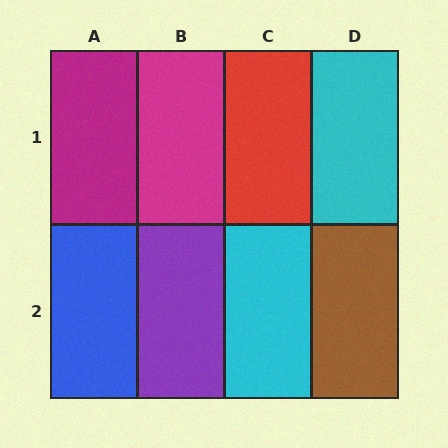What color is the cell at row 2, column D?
Brown.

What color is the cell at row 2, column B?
Purple.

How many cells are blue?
1 cell is blue.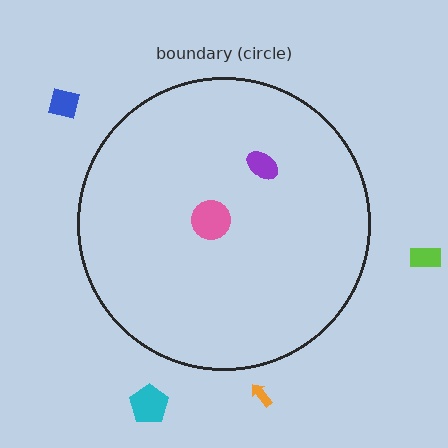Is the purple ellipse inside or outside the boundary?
Inside.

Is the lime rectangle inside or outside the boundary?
Outside.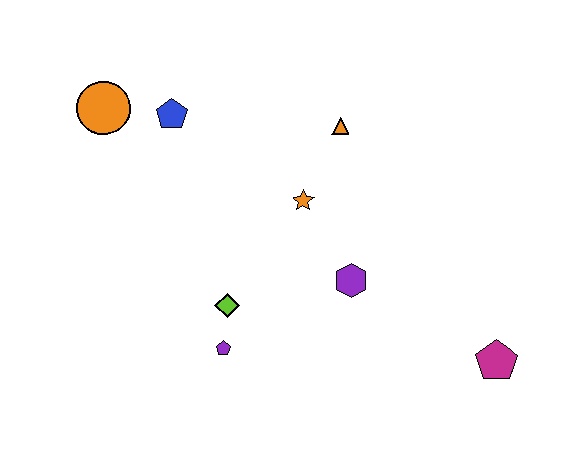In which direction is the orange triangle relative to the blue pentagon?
The orange triangle is to the right of the blue pentagon.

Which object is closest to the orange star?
The orange triangle is closest to the orange star.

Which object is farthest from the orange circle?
The magenta pentagon is farthest from the orange circle.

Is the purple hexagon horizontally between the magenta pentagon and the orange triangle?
Yes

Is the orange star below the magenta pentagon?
No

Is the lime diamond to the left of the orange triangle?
Yes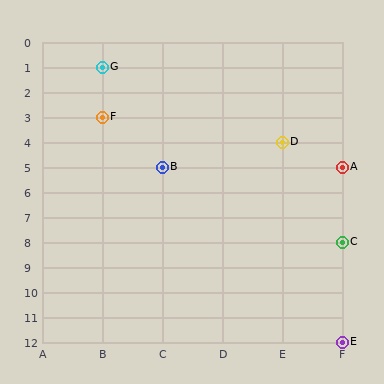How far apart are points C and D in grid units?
Points C and D are 1 column and 4 rows apart (about 4.1 grid units diagonally).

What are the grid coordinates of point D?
Point D is at grid coordinates (E, 4).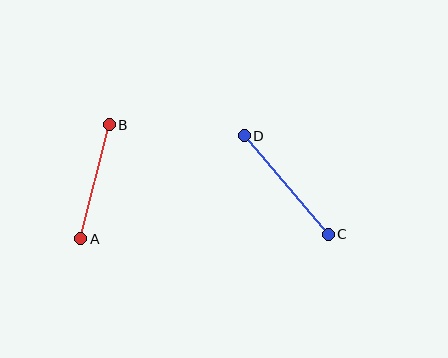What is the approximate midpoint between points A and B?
The midpoint is at approximately (95, 182) pixels.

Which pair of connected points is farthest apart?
Points C and D are farthest apart.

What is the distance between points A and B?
The distance is approximately 117 pixels.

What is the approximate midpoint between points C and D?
The midpoint is at approximately (286, 185) pixels.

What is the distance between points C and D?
The distance is approximately 129 pixels.